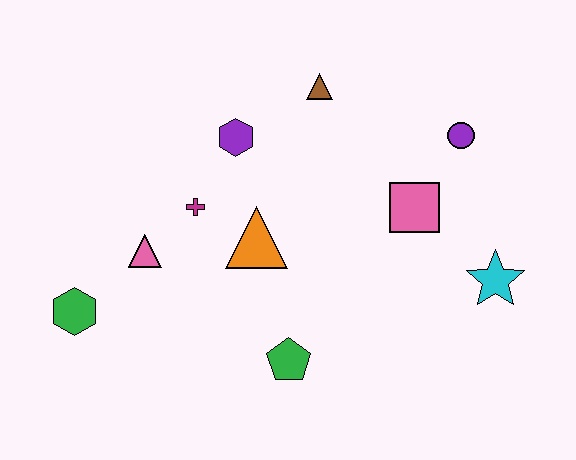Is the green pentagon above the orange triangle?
No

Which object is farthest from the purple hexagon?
The cyan star is farthest from the purple hexagon.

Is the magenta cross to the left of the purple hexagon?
Yes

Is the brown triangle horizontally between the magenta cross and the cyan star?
Yes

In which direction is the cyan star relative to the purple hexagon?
The cyan star is to the right of the purple hexagon.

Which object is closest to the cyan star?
The pink square is closest to the cyan star.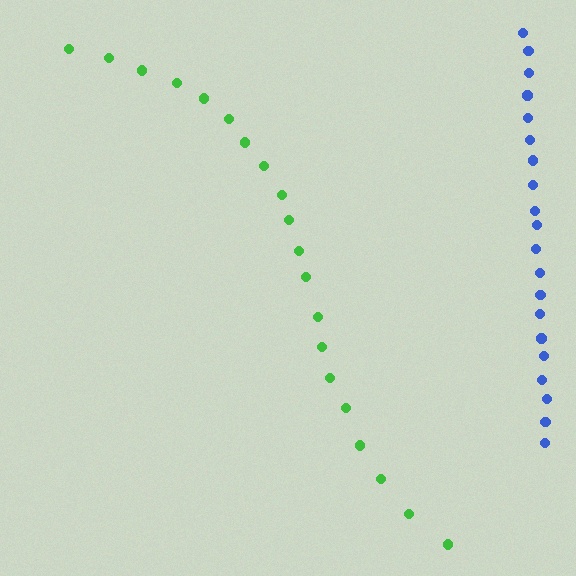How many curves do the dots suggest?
There are 2 distinct paths.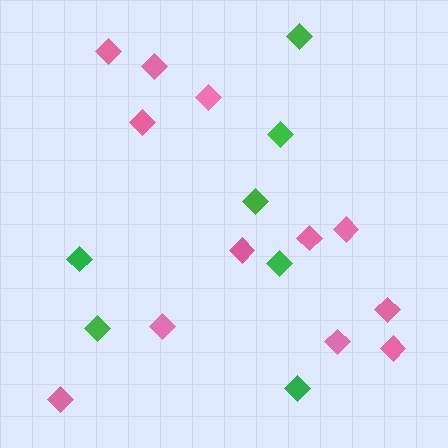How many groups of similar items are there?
There are 2 groups: one group of pink diamonds (12) and one group of green diamonds (7).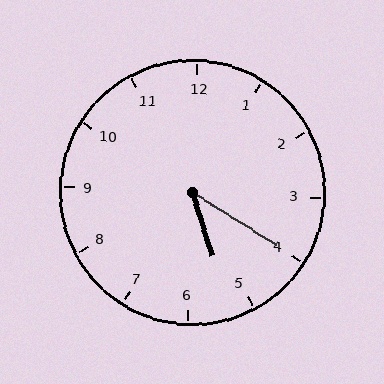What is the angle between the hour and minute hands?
Approximately 40 degrees.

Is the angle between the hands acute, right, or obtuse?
It is acute.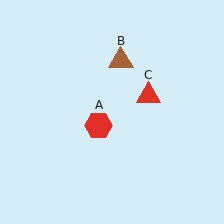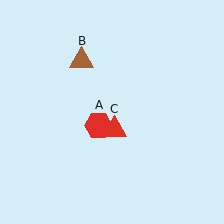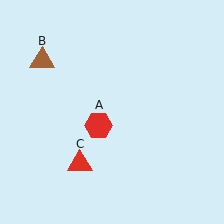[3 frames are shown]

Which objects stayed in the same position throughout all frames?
Red hexagon (object A) remained stationary.